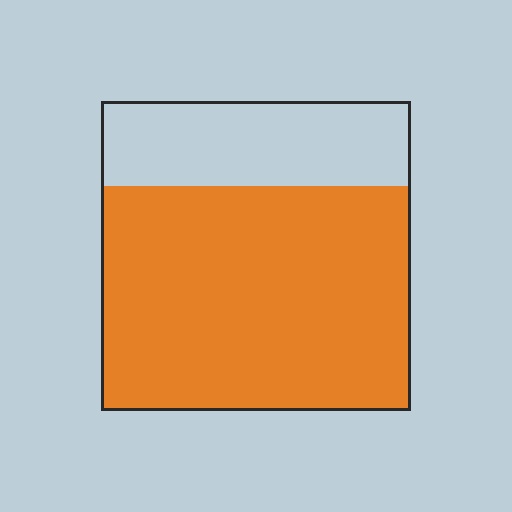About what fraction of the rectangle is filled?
About three quarters (3/4).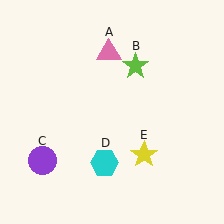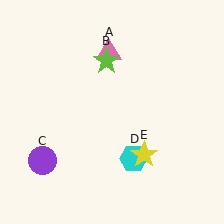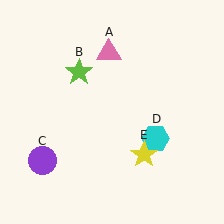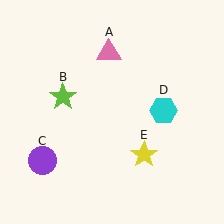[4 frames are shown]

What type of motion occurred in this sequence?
The lime star (object B), cyan hexagon (object D) rotated counterclockwise around the center of the scene.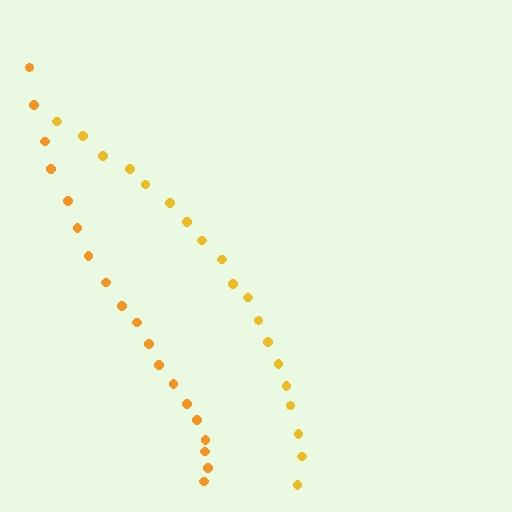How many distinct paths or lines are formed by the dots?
There are 2 distinct paths.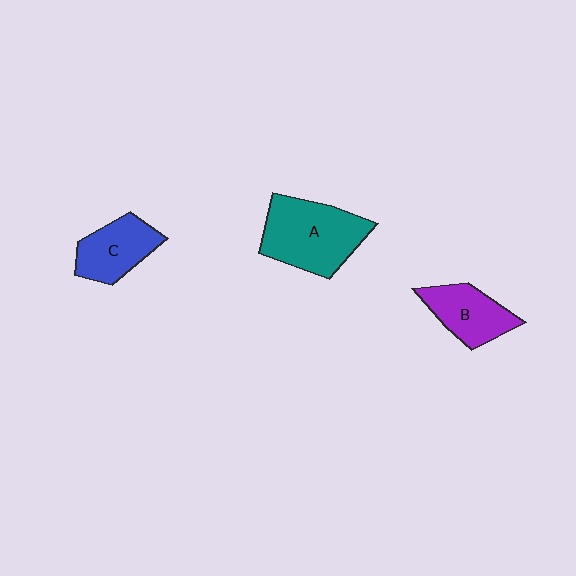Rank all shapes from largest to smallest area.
From largest to smallest: A (teal), C (blue), B (purple).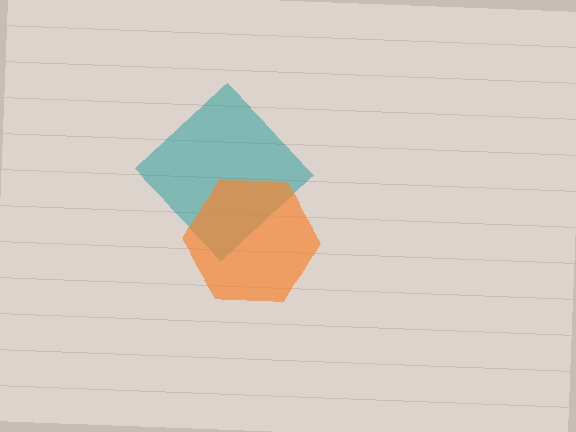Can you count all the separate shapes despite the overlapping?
Yes, there are 2 separate shapes.